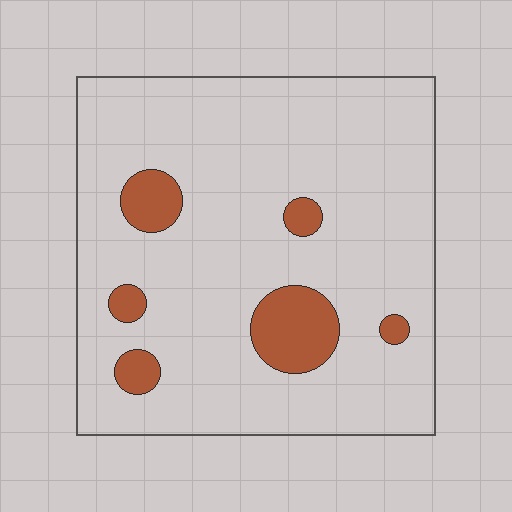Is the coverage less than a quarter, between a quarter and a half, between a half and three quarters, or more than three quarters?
Less than a quarter.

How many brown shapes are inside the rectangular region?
6.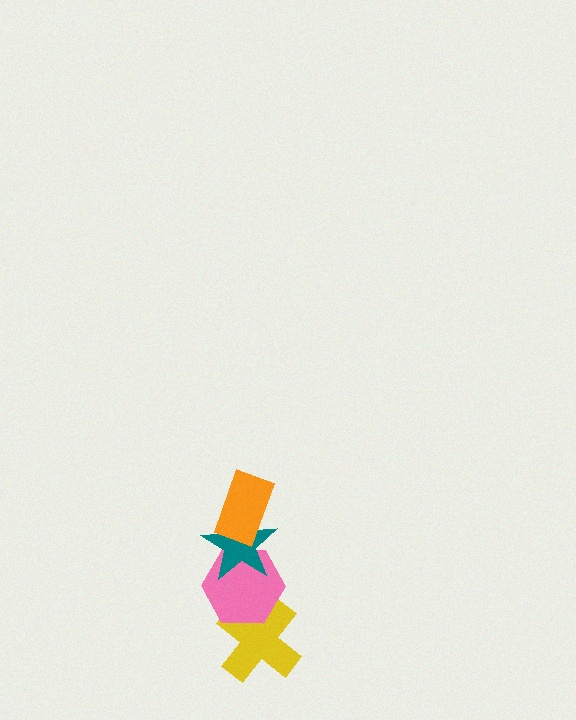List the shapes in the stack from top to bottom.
From top to bottom: the orange rectangle, the teal star, the pink hexagon, the yellow cross.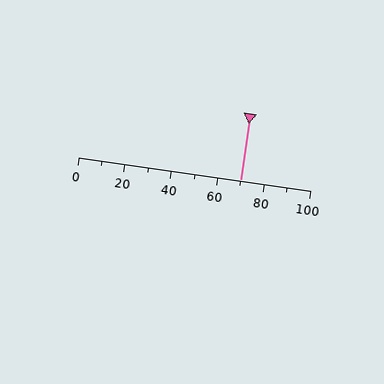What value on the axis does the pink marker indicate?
The marker indicates approximately 70.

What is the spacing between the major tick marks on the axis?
The major ticks are spaced 20 apart.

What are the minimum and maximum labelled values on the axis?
The axis runs from 0 to 100.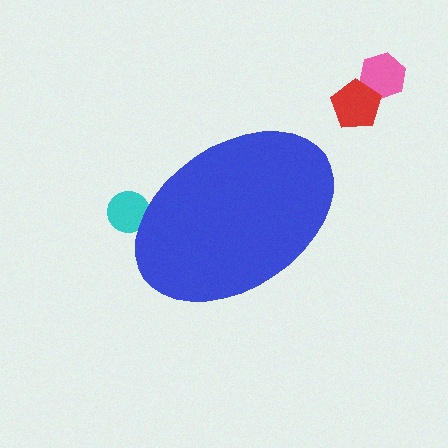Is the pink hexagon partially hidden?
No, the pink hexagon is fully visible.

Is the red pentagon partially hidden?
No, the red pentagon is fully visible.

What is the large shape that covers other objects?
A blue ellipse.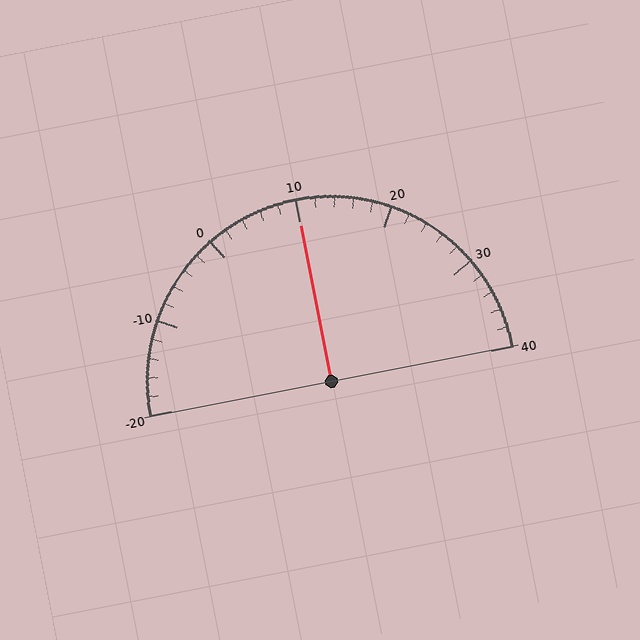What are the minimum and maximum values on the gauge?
The gauge ranges from -20 to 40.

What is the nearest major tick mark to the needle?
The nearest major tick mark is 10.